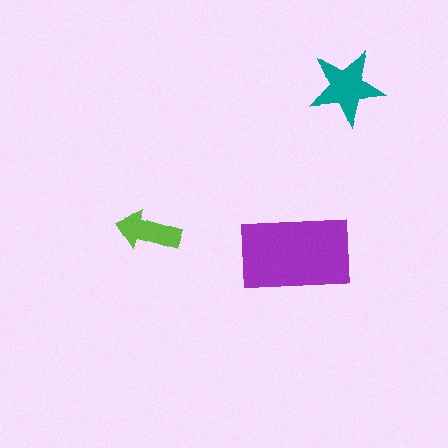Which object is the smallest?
The lime arrow.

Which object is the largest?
The purple rectangle.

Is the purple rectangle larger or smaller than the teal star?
Larger.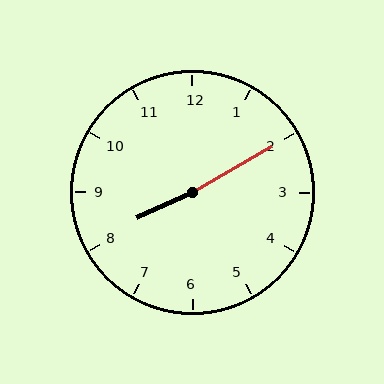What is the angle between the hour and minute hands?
Approximately 175 degrees.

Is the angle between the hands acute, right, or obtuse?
It is obtuse.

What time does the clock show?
8:10.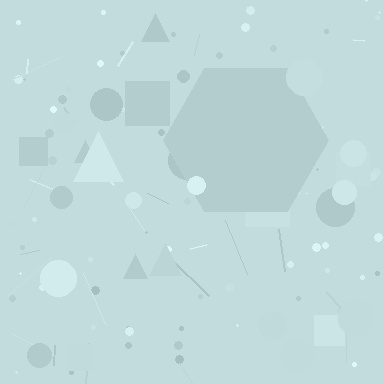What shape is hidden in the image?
A hexagon is hidden in the image.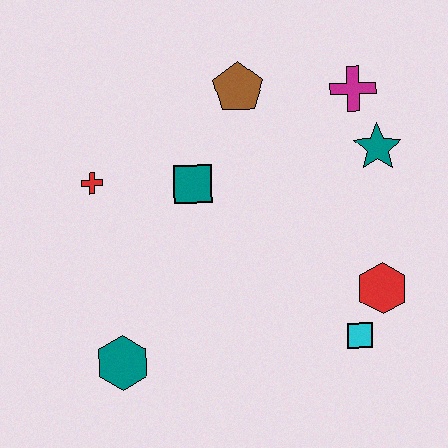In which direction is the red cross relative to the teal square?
The red cross is to the left of the teal square.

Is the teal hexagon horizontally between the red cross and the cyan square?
Yes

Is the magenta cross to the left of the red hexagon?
Yes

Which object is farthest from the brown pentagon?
The teal hexagon is farthest from the brown pentagon.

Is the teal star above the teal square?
Yes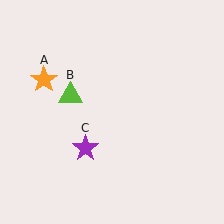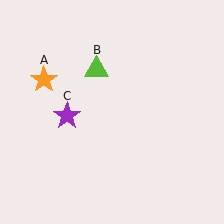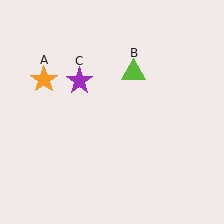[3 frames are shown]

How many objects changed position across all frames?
2 objects changed position: lime triangle (object B), purple star (object C).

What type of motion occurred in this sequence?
The lime triangle (object B), purple star (object C) rotated clockwise around the center of the scene.